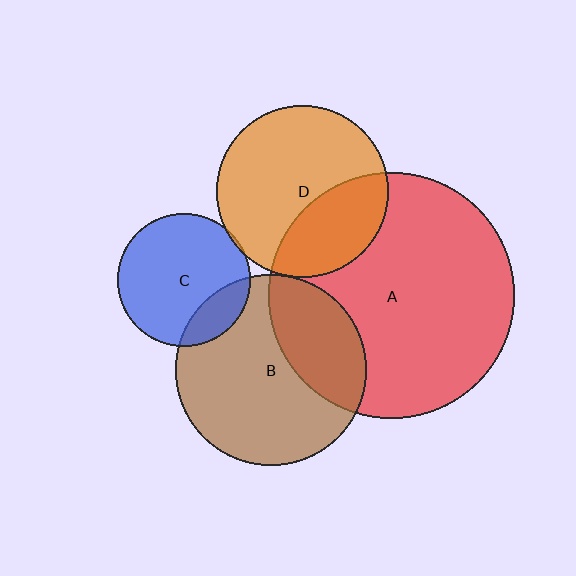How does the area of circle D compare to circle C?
Approximately 1.7 times.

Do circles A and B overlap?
Yes.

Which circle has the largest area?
Circle A (red).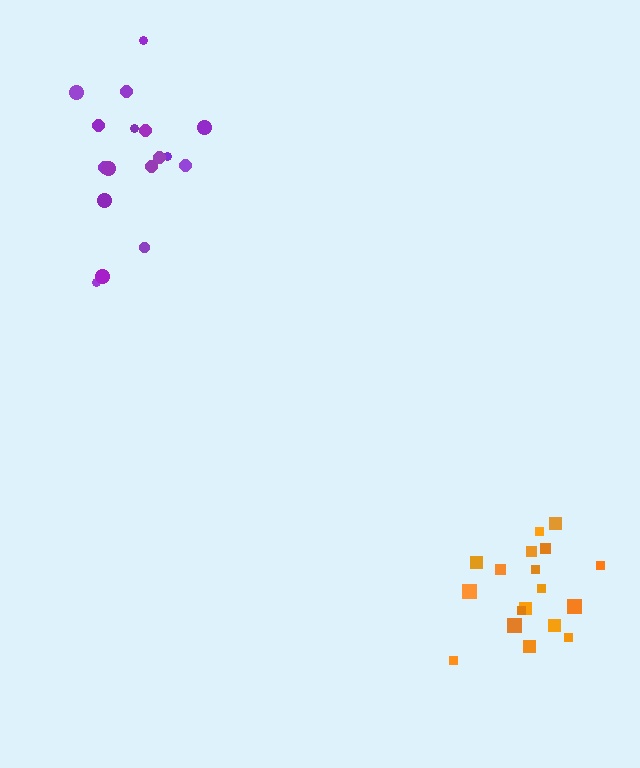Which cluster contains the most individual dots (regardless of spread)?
Orange (18).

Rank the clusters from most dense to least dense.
orange, purple.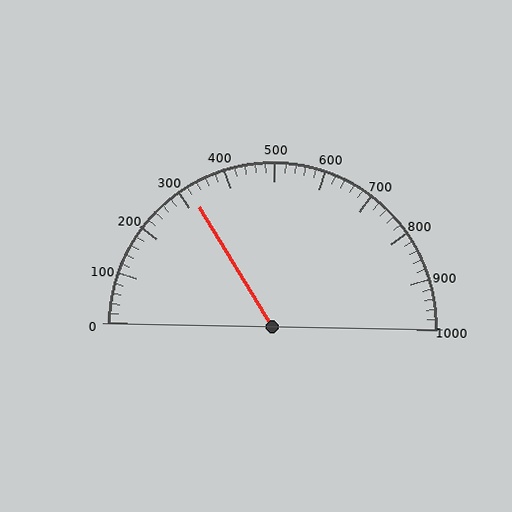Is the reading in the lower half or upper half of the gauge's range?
The reading is in the lower half of the range (0 to 1000).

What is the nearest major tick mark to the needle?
The nearest major tick mark is 300.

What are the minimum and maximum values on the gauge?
The gauge ranges from 0 to 1000.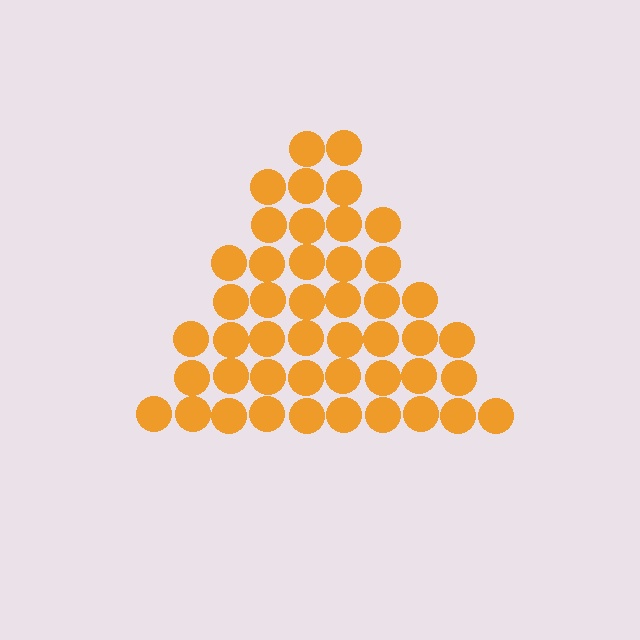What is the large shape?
The large shape is a triangle.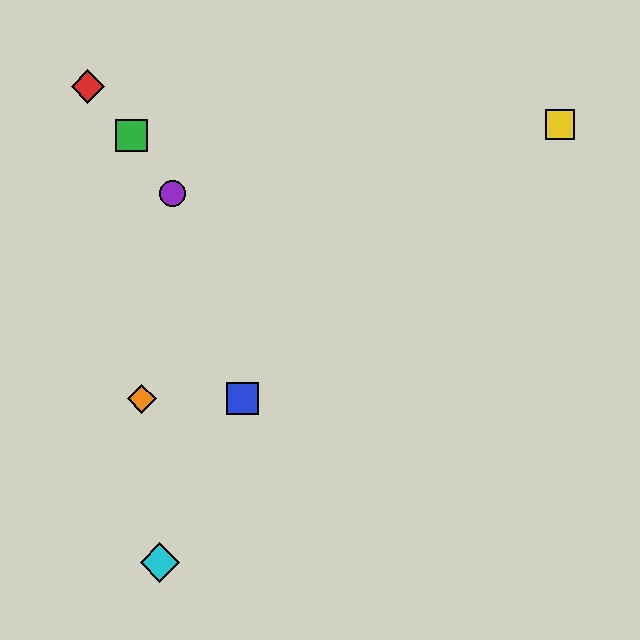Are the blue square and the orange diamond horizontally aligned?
Yes, both are at y≈399.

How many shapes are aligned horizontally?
2 shapes (the blue square, the orange diamond) are aligned horizontally.